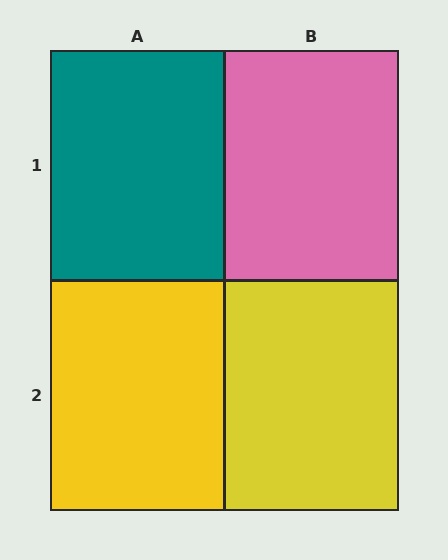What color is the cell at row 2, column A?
Yellow.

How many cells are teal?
1 cell is teal.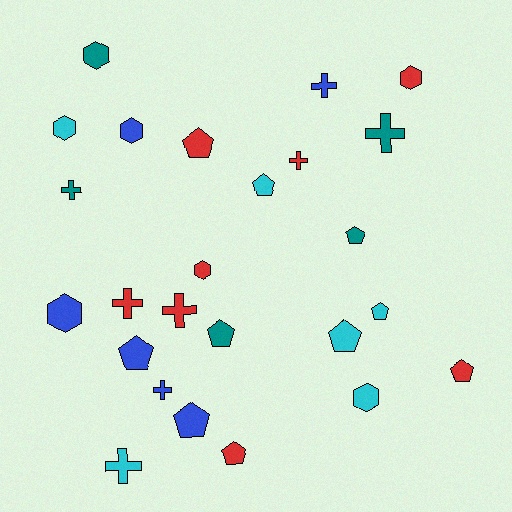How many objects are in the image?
There are 25 objects.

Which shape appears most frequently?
Pentagon, with 10 objects.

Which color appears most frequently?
Red, with 8 objects.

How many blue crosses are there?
There are 2 blue crosses.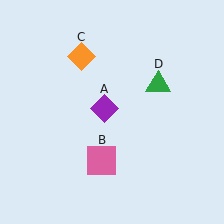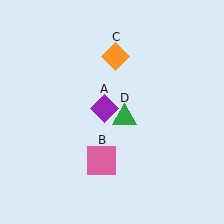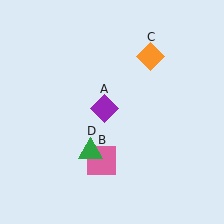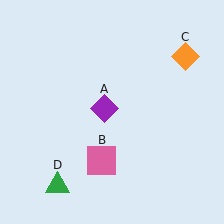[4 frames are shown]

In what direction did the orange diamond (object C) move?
The orange diamond (object C) moved right.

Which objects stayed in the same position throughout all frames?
Purple diamond (object A) and pink square (object B) remained stationary.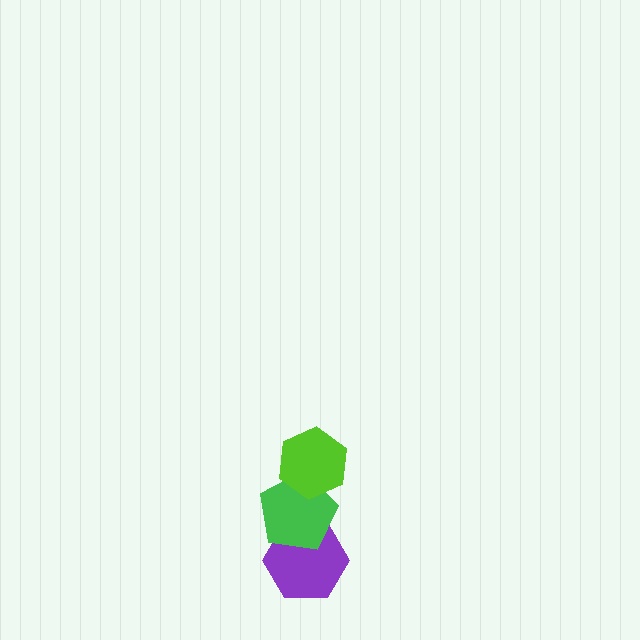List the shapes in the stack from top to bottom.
From top to bottom: the lime hexagon, the green pentagon, the purple hexagon.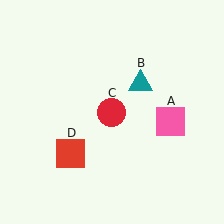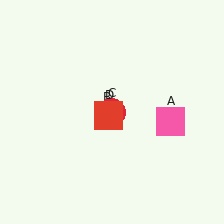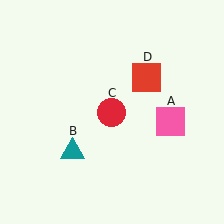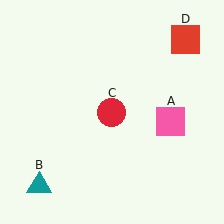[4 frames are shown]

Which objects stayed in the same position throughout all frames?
Pink square (object A) and red circle (object C) remained stationary.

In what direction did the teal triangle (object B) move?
The teal triangle (object B) moved down and to the left.